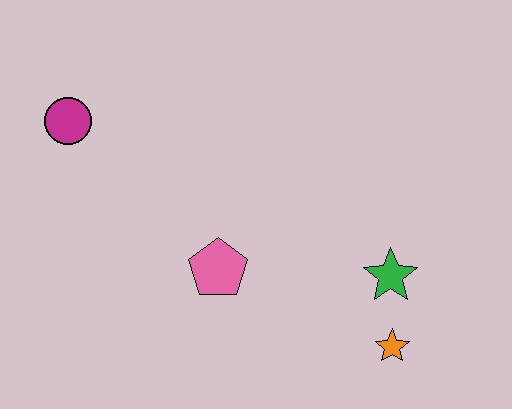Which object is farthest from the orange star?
The magenta circle is farthest from the orange star.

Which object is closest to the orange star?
The green star is closest to the orange star.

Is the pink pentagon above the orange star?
Yes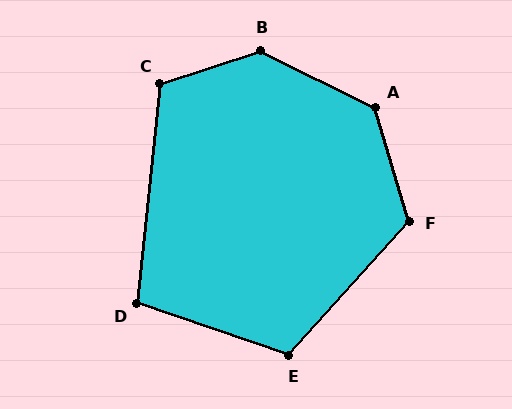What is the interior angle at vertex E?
Approximately 113 degrees (obtuse).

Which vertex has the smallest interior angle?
D, at approximately 103 degrees.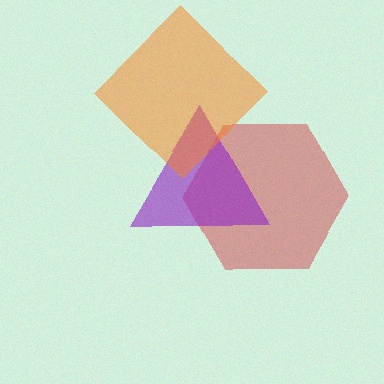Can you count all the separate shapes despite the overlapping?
Yes, there are 3 separate shapes.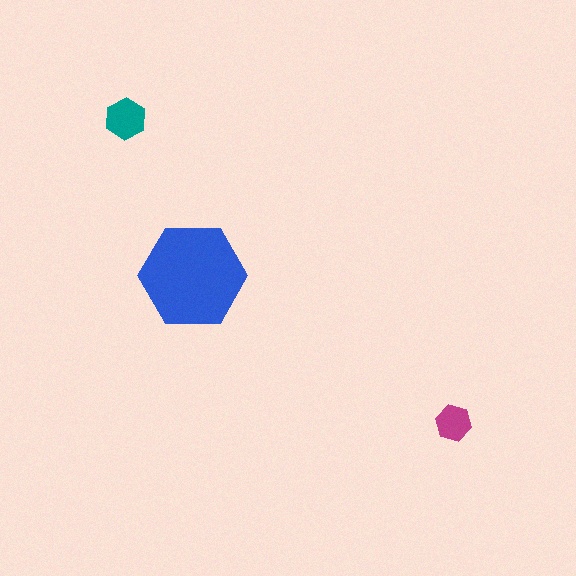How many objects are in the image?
There are 3 objects in the image.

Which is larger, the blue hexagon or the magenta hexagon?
The blue one.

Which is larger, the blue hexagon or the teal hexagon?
The blue one.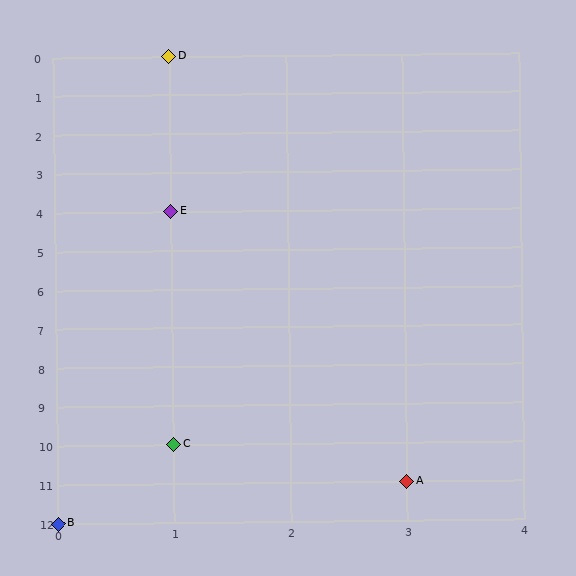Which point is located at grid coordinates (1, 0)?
Point D is at (1, 0).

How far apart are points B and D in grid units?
Points B and D are 1 column and 12 rows apart (about 12.0 grid units diagonally).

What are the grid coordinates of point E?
Point E is at grid coordinates (1, 4).